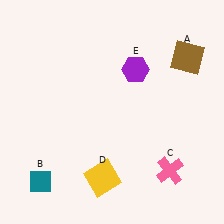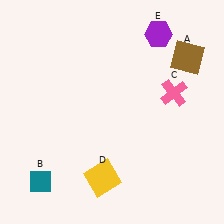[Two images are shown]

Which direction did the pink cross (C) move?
The pink cross (C) moved up.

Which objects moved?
The objects that moved are: the pink cross (C), the purple hexagon (E).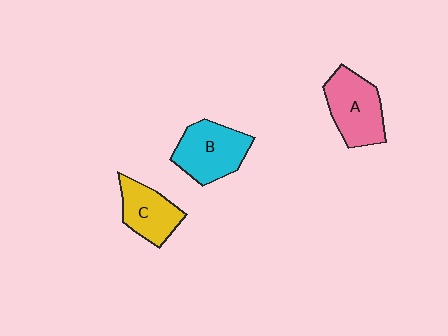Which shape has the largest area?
Shape A (pink).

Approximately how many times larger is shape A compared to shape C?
Approximately 1.3 times.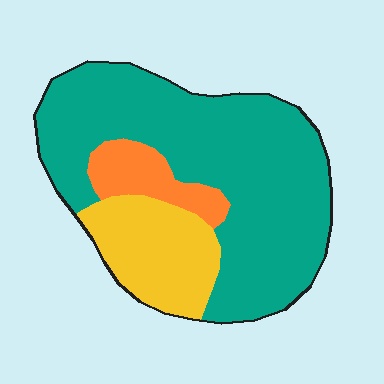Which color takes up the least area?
Orange, at roughly 10%.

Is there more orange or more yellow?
Yellow.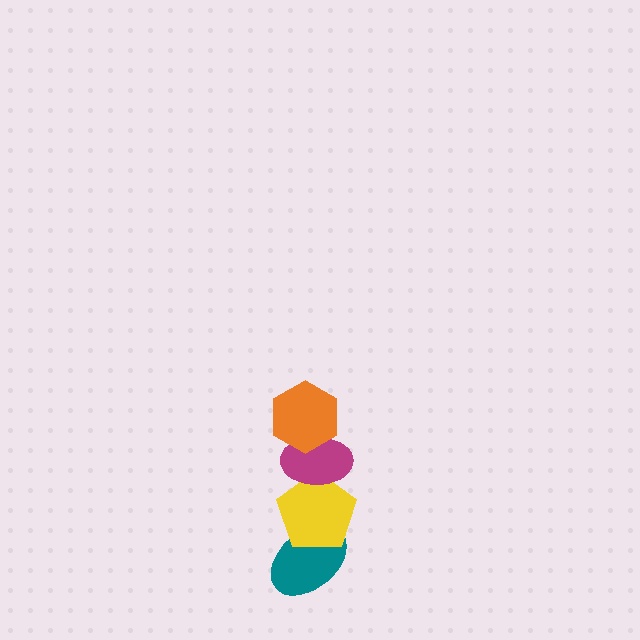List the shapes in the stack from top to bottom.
From top to bottom: the orange hexagon, the magenta ellipse, the yellow pentagon, the teal ellipse.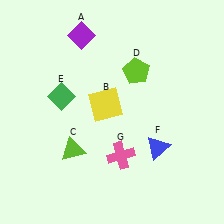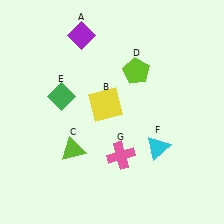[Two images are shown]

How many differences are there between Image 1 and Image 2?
There is 1 difference between the two images.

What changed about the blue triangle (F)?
In Image 1, F is blue. In Image 2, it changed to cyan.